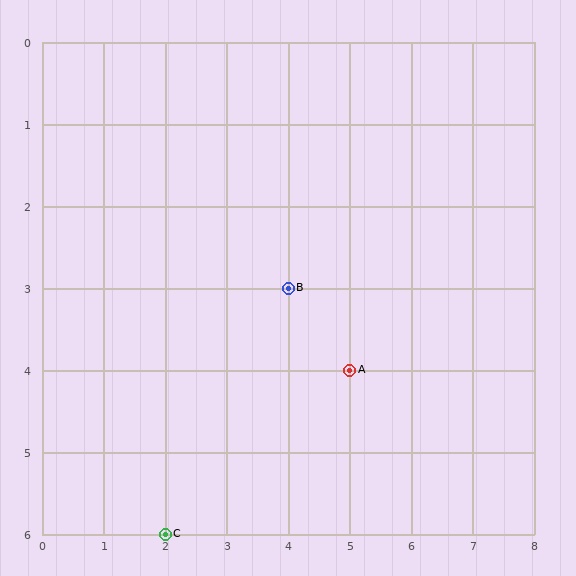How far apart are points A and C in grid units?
Points A and C are 3 columns and 2 rows apart (about 3.6 grid units diagonally).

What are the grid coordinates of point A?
Point A is at grid coordinates (5, 4).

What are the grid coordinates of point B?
Point B is at grid coordinates (4, 3).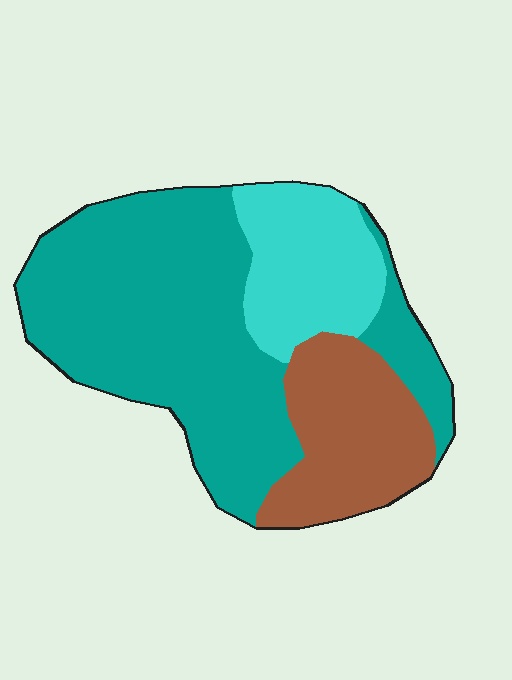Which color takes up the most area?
Teal, at roughly 60%.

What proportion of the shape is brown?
Brown covers around 20% of the shape.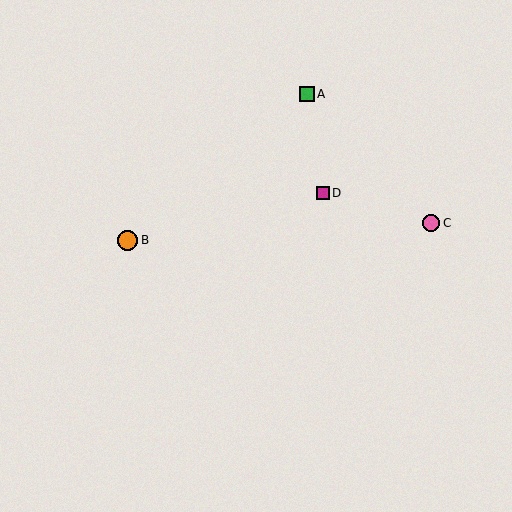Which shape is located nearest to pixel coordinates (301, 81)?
The green square (labeled A) at (307, 94) is nearest to that location.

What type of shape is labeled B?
Shape B is an orange circle.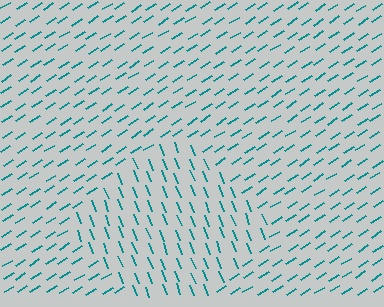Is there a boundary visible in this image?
Yes, there is a texture boundary formed by a change in line orientation.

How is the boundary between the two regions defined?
The boundary is defined purely by a change in line orientation (approximately 78 degrees difference). All lines are the same color and thickness.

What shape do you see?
I see a diamond.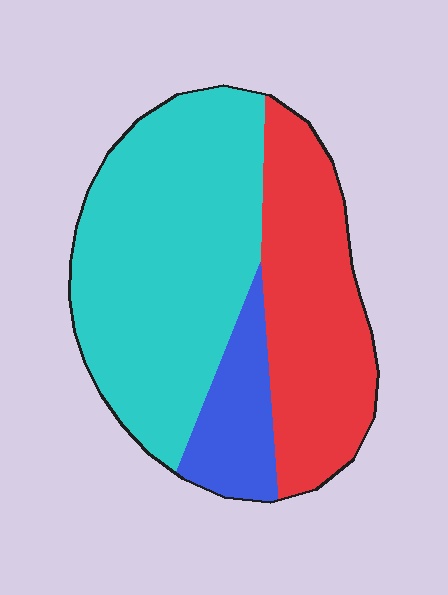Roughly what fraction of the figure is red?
Red takes up about one third (1/3) of the figure.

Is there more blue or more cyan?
Cyan.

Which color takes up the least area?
Blue, at roughly 15%.